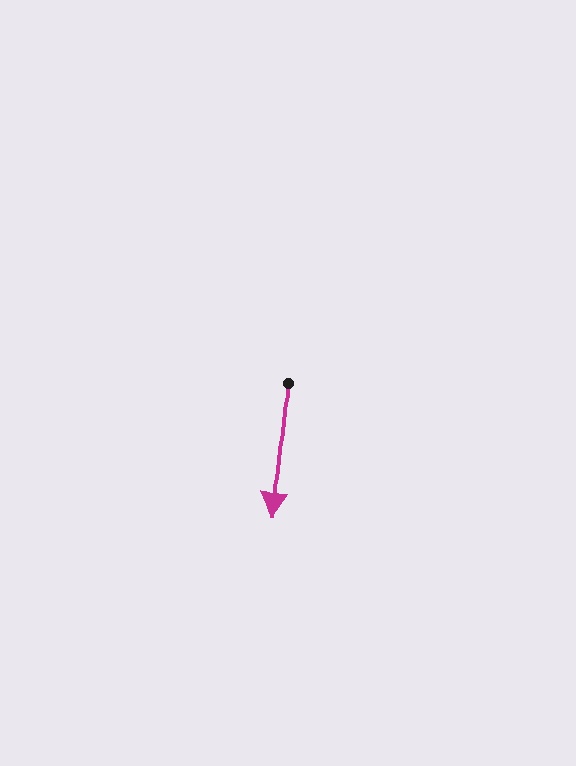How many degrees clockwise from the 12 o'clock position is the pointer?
Approximately 186 degrees.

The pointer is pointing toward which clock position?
Roughly 6 o'clock.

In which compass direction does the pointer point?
South.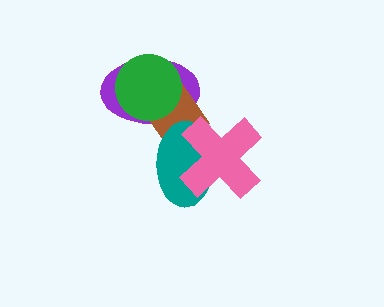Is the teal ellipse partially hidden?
Yes, it is partially covered by another shape.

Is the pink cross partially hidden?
No, no other shape covers it.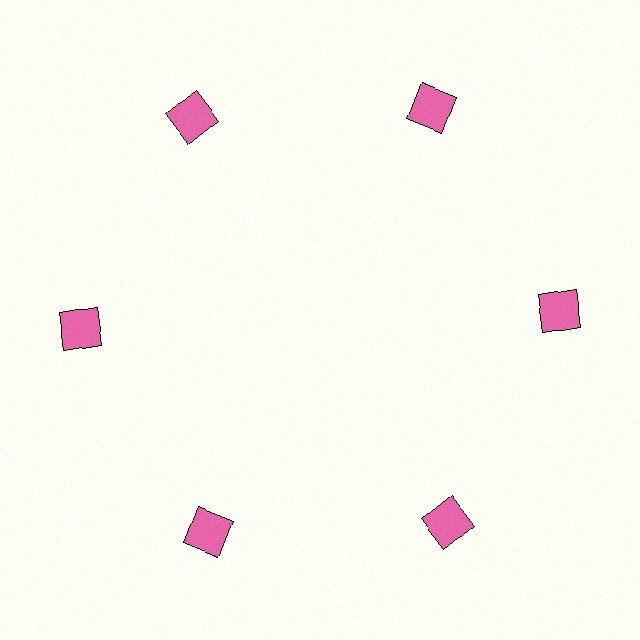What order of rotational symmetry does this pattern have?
This pattern has 6-fold rotational symmetry.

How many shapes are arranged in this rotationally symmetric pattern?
There are 6 shapes, arranged in 6 groups of 1.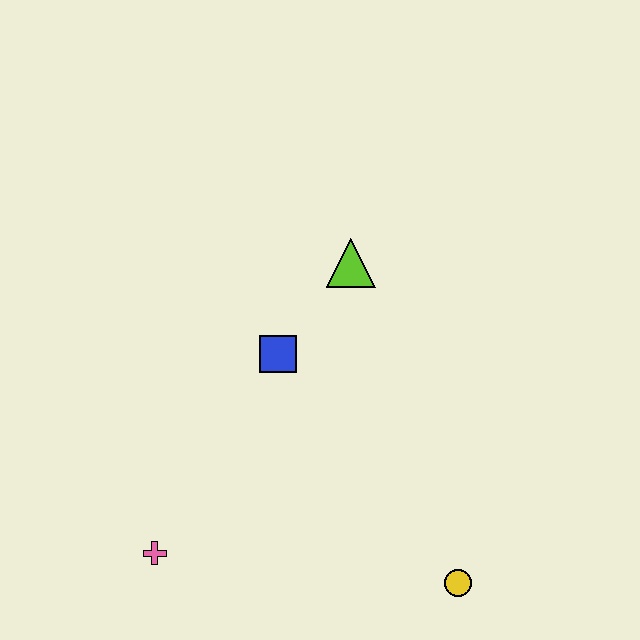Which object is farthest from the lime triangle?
The pink cross is farthest from the lime triangle.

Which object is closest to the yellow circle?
The blue square is closest to the yellow circle.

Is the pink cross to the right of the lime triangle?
No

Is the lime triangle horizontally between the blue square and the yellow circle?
Yes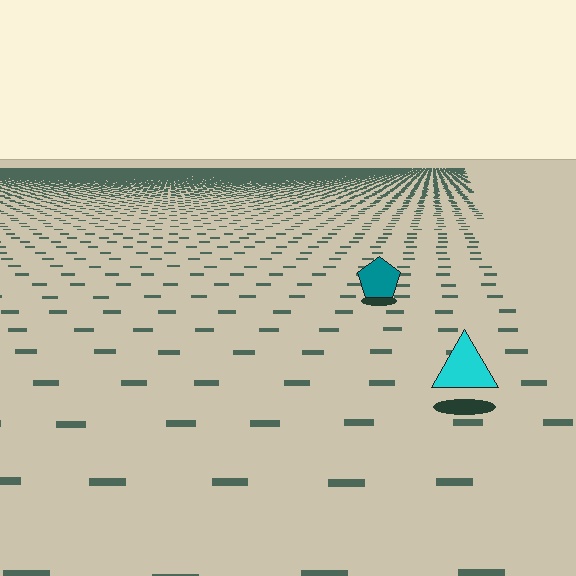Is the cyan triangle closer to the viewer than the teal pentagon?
Yes. The cyan triangle is closer — you can tell from the texture gradient: the ground texture is coarser near it.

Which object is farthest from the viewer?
The teal pentagon is farthest from the viewer. It appears smaller and the ground texture around it is denser.